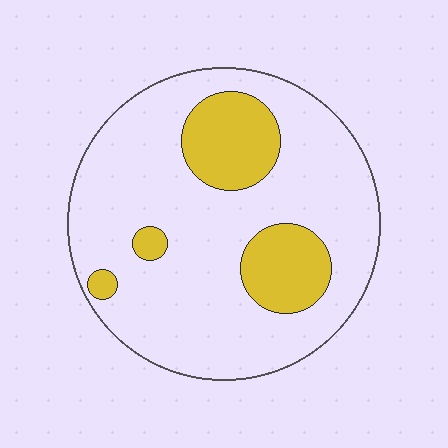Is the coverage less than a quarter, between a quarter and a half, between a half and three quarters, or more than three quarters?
Less than a quarter.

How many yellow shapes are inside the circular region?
4.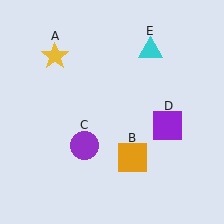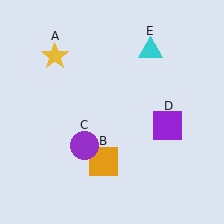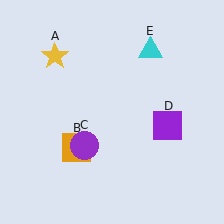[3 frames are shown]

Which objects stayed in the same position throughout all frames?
Yellow star (object A) and purple circle (object C) and purple square (object D) and cyan triangle (object E) remained stationary.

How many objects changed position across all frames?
1 object changed position: orange square (object B).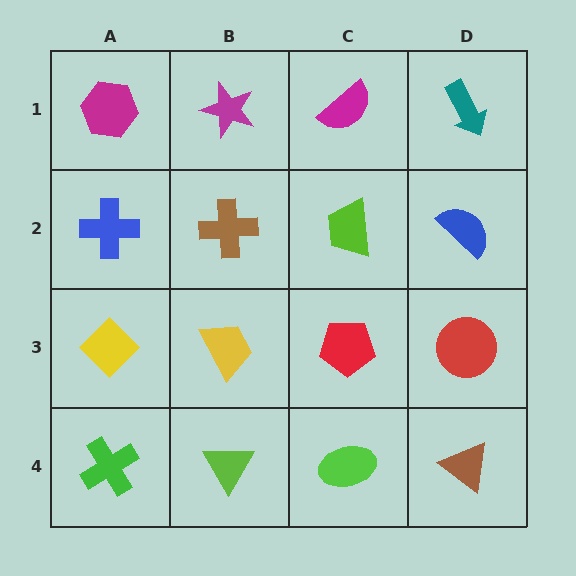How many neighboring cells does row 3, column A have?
3.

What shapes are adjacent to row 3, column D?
A blue semicircle (row 2, column D), a brown triangle (row 4, column D), a red pentagon (row 3, column C).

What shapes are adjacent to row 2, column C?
A magenta semicircle (row 1, column C), a red pentagon (row 3, column C), a brown cross (row 2, column B), a blue semicircle (row 2, column D).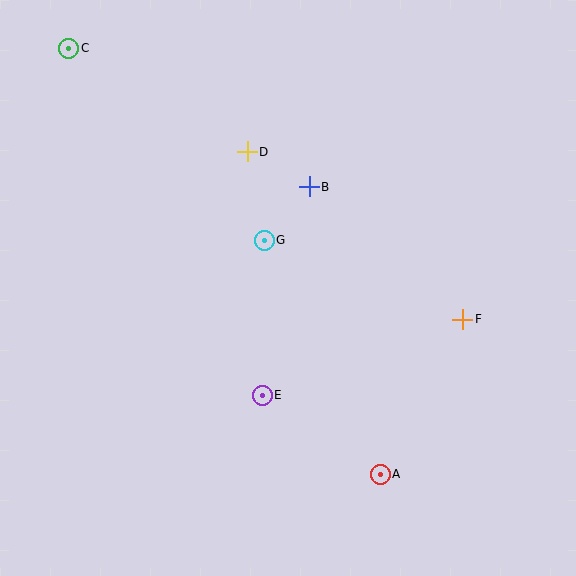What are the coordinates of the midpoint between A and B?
The midpoint between A and B is at (345, 330).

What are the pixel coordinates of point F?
Point F is at (463, 319).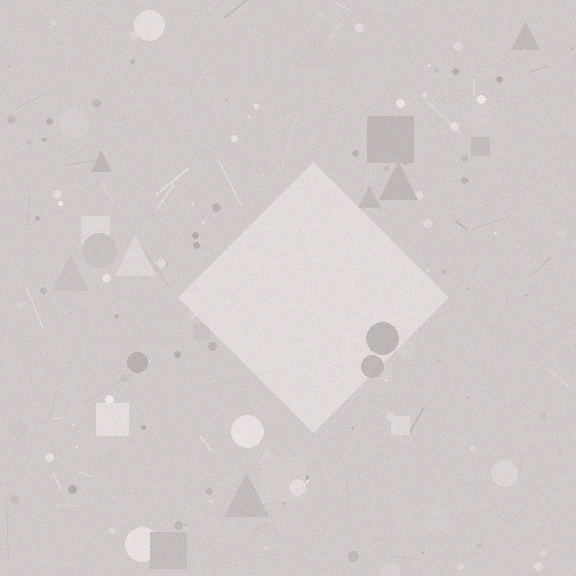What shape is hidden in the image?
A diamond is hidden in the image.